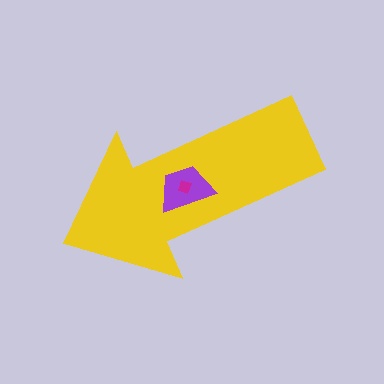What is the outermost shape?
The yellow arrow.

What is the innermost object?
The magenta diamond.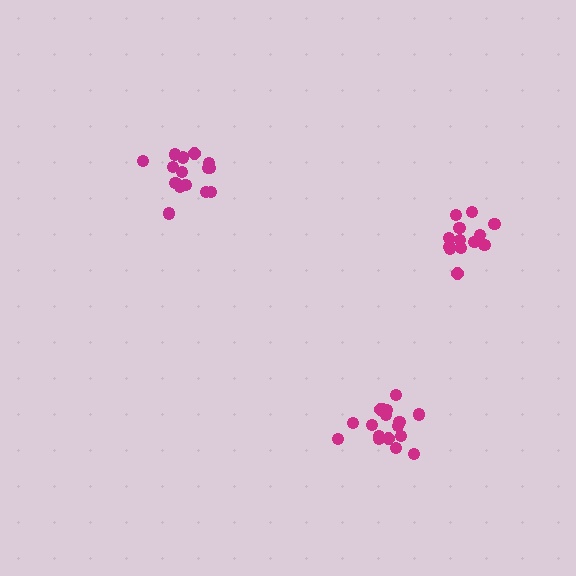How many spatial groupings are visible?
There are 3 spatial groupings.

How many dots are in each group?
Group 1: 16 dots, Group 2: 13 dots, Group 3: 17 dots (46 total).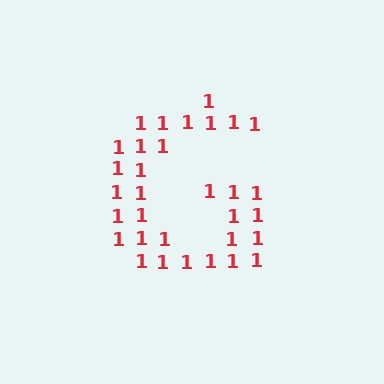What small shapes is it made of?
It is made of small digit 1's.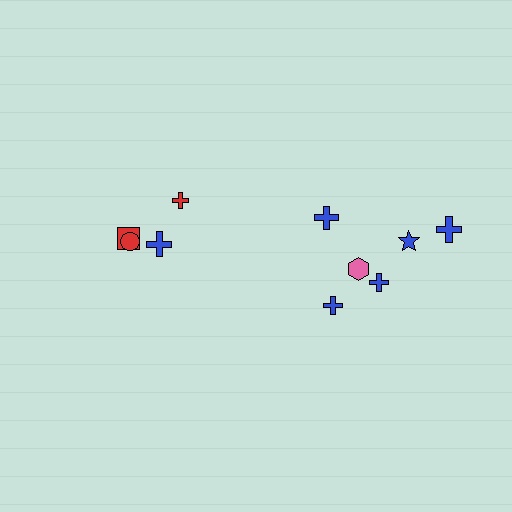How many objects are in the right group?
There are 6 objects.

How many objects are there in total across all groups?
There are 10 objects.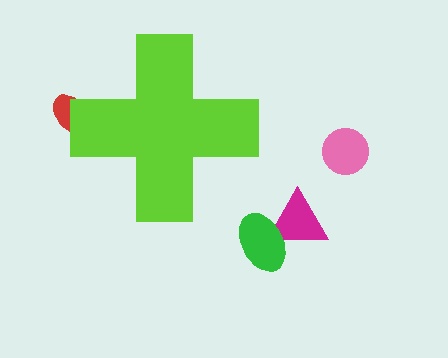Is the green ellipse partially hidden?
No, the green ellipse is fully visible.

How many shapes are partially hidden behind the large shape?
1 shape is partially hidden.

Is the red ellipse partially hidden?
Yes, the red ellipse is partially hidden behind the lime cross.